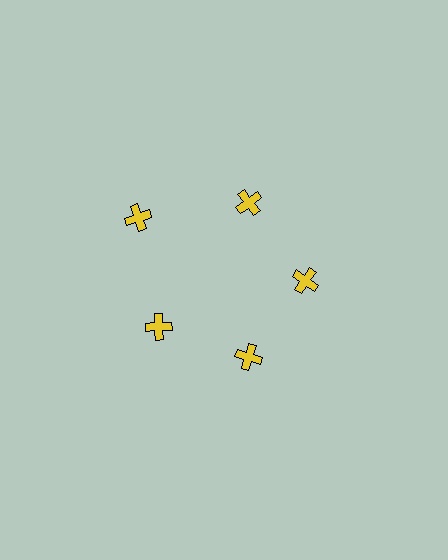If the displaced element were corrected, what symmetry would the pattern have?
It would have 5-fold rotational symmetry — the pattern would map onto itself every 72 degrees.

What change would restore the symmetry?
The symmetry would be restored by moving it inward, back onto the ring so that all 5 crosses sit at equal angles and equal distance from the center.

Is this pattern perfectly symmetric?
No. The 5 yellow crosses are arranged in a ring, but one element near the 10 o'clock position is pushed outward from the center, breaking the 5-fold rotational symmetry.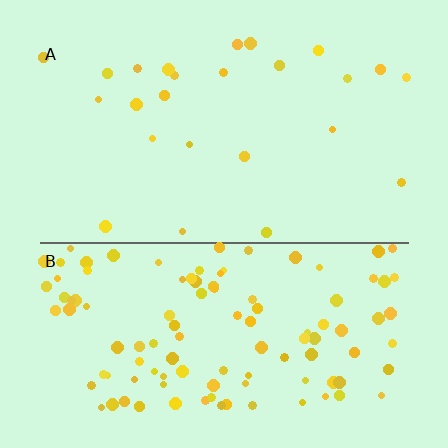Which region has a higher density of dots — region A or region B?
B (the bottom).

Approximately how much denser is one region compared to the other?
Approximately 4.6× — region B over region A.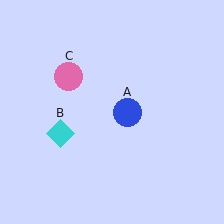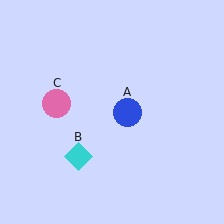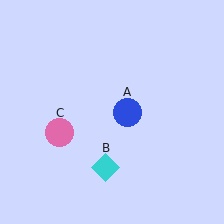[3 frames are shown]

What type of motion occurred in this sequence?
The cyan diamond (object B), pink circle (object C) rotated counterclockwise around the center of the scene.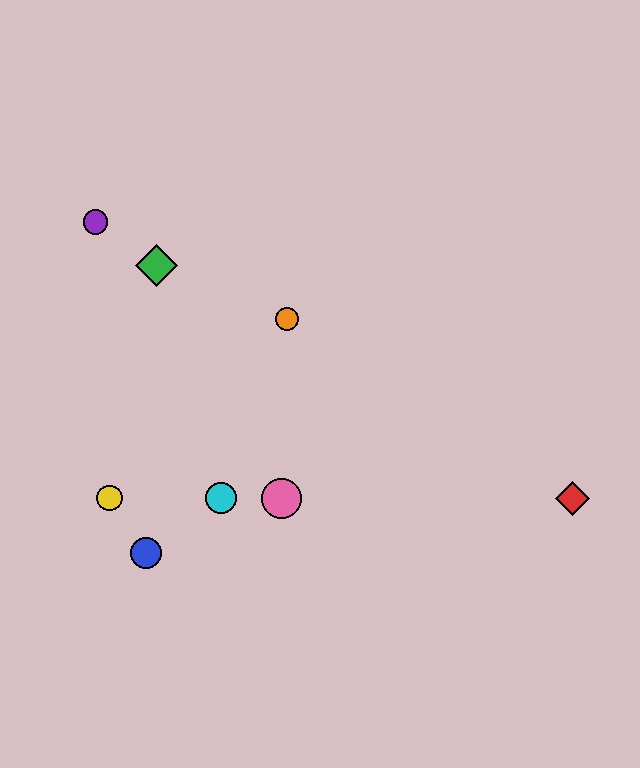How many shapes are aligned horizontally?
4 shapes (the red diamond, the yellow circle, the cyan circle, the pink circle) are aligned horizontally.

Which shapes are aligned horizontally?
The red diamond, the yellow circle, the cyan circle, the pink circle are aligned horizontally.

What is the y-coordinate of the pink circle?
The pink circle is at y≈498.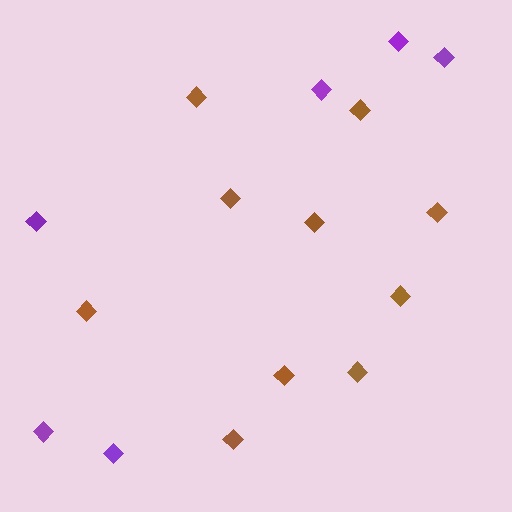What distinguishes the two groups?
There are 2 groups: one group of brown diamonds (10) and one group of purple diamonds (6).